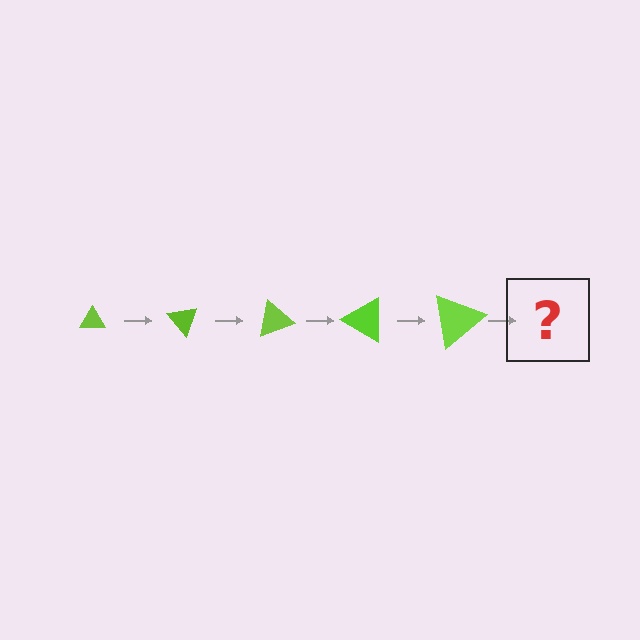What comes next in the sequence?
The next element should be a triangle, larger than the previous one and rotated 250 degrees from the start.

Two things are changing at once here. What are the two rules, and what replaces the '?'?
The two rules are that the triangle grows larger each step and it rotates 50 degrees each step. The '?' should be a triangle, larger than the previous one and rotated 250 degrees from the start.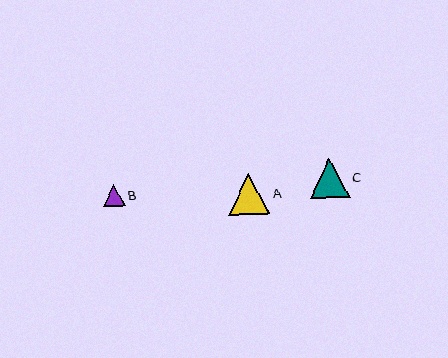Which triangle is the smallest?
Triangle B is the smallest with a size of approximately 22 pixels.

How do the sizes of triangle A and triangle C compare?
Triangle A and triangle C are approximately the same size.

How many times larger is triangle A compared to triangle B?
Triangle A is approximately 1.8 times the size of triangle B.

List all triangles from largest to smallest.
From largest to smallest: A, C, B.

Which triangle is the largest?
Triangle A is the largest with a size of approximately 41 pixels.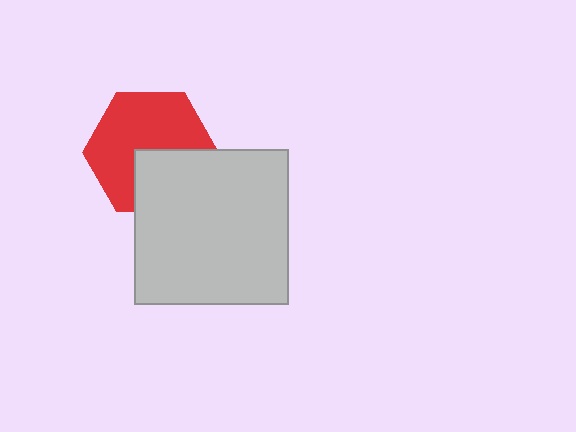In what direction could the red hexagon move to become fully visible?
The red hexagon could move up. That would shift it out from behind the light gray square entirely.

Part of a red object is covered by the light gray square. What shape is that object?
It is a hexagon.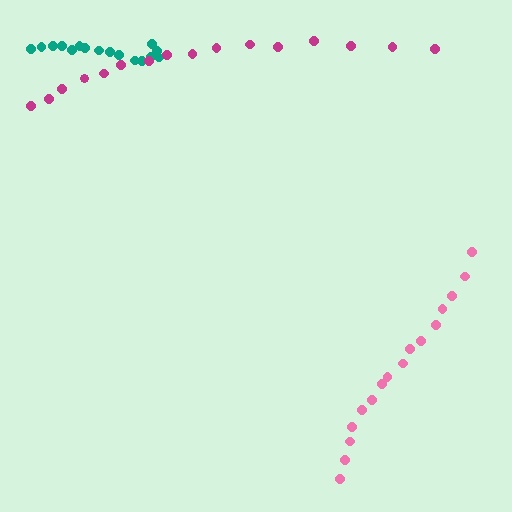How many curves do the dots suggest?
There are 3 distinct paths.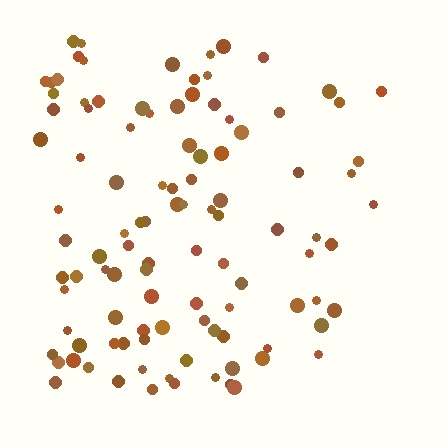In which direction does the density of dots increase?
From right to left, with the left side densest.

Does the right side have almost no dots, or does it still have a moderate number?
Still a moderate number, just noticeably fewer than the left.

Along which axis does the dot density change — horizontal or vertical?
Horizontal.